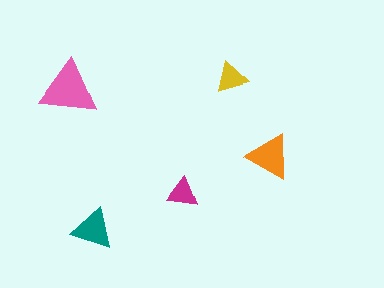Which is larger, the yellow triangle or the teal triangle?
The teal one.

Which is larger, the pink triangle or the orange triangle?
The pink one.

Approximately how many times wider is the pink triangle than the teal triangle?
About 1.5 times wider.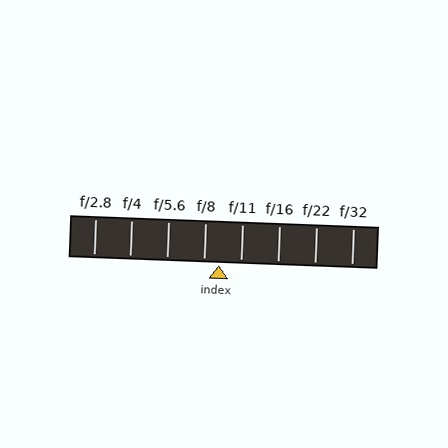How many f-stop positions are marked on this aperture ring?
There are 8 f-stop positions marked.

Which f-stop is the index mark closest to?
The index mark is closest to f/8.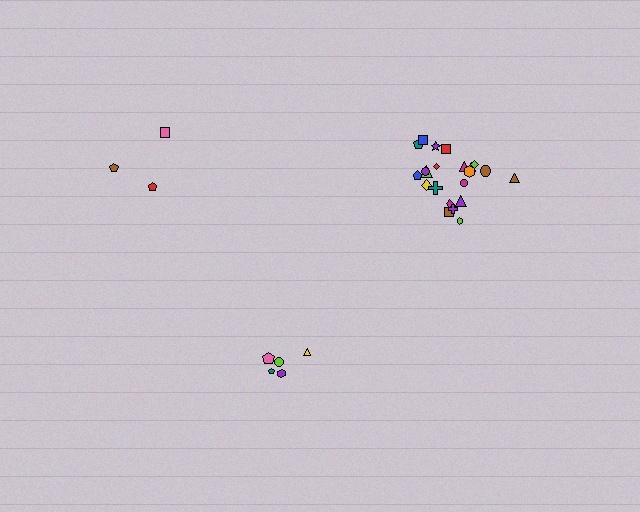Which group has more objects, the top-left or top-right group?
The top-right group.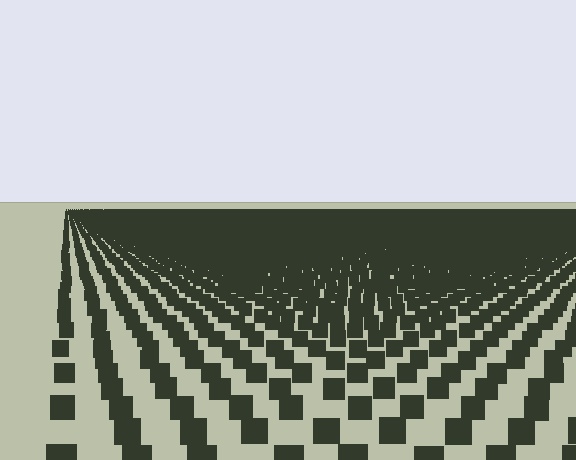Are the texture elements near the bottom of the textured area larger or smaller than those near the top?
Larger. Near the bottom, elements are closer to the viewer and appear at a bigger on-screen size.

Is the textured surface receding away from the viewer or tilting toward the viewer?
The surface is receding away from the viewer. Texture elements get smaller and denser toward the top.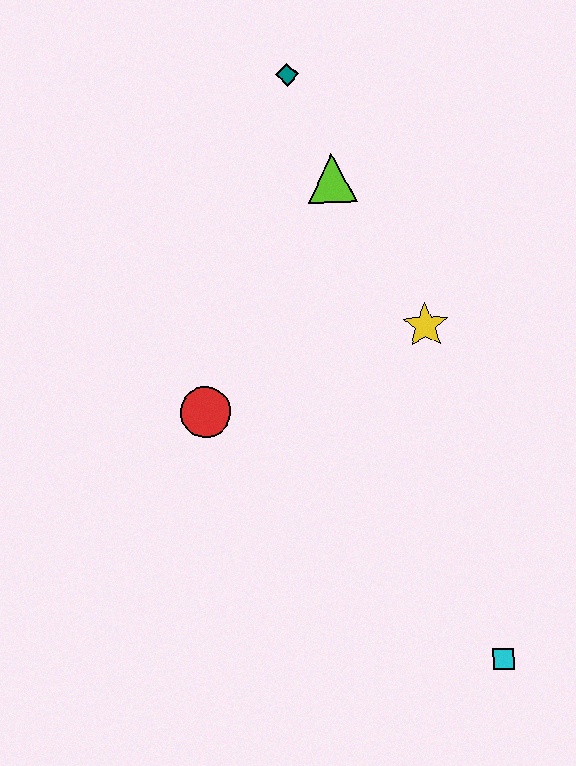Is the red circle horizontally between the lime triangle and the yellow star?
No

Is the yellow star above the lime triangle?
No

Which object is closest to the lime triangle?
The teal diamond is closest to the lime triangle.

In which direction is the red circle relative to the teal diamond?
The red circle is below the teal diamond.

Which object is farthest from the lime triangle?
The cyan square is farthest from the lime triangle.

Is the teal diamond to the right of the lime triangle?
No